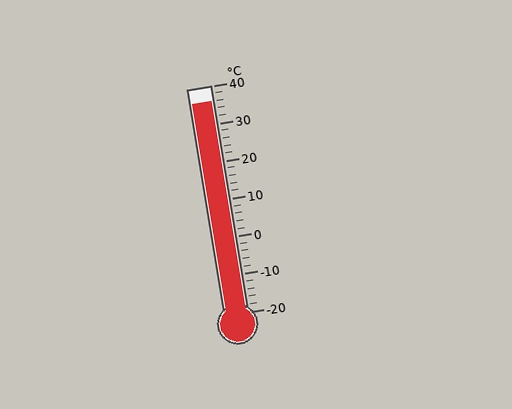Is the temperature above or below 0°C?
The temperature is above 0°C.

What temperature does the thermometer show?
The thermometer shows approximately 36°C.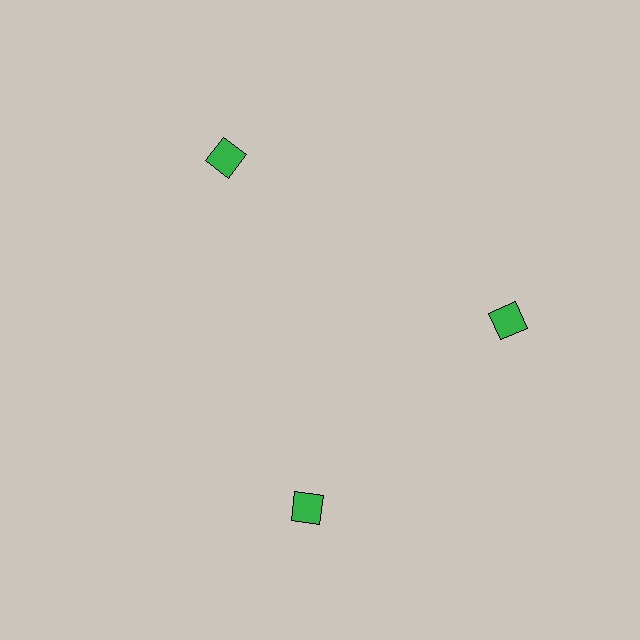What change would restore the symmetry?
The symmetry would be restored by rotating it back into even spacing with its neighbors so that all 3 squares sit at equal angles and equal distance from the center.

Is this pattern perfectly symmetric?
No. The 3 green squares are arranged in a ring, but one element near the 7 o'clock position is rotated out of alignment along the ring, breaking the 3-fold rotational symmetry.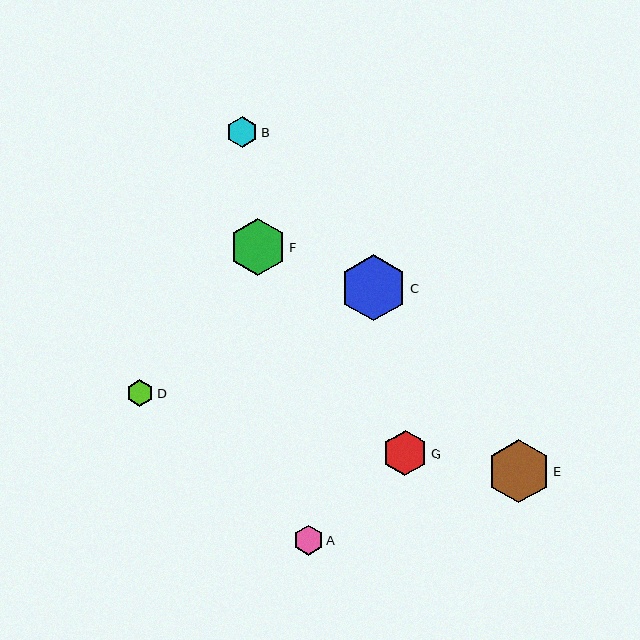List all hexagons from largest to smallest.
From largest to smallest: C, E, F, G, B, A, D.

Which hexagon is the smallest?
Hexagon D is the smallest with a size of approximately 27 pixels.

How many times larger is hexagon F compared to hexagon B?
Hexagon F is approximately 1.9 times the size of hexagon B.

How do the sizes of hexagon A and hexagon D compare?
Hexagon A and hexagon D are approximately the same size.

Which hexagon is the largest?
Hexagon C is the largest with a size of approximately 66 pixels.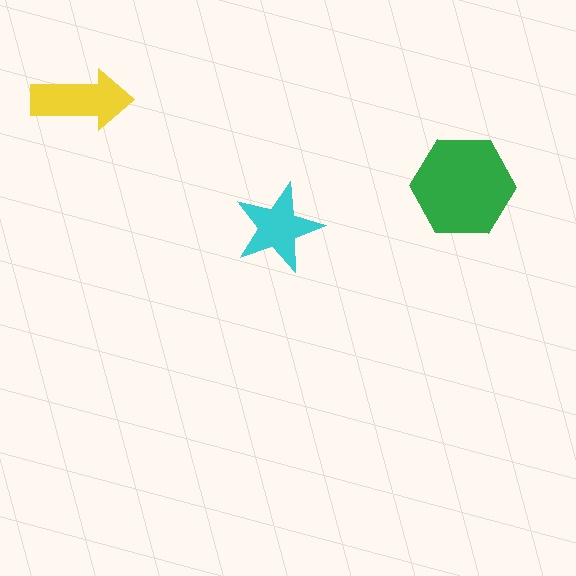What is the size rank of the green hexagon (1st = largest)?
1st.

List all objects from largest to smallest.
The green hexagon, the yellow arrow, the cyan star.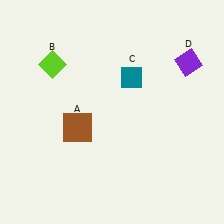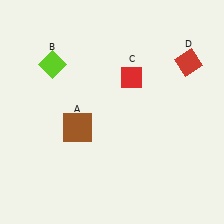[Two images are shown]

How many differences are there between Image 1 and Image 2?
There are 2 differences between the two images.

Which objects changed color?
C changed from teal to red. D changed from purple to red.